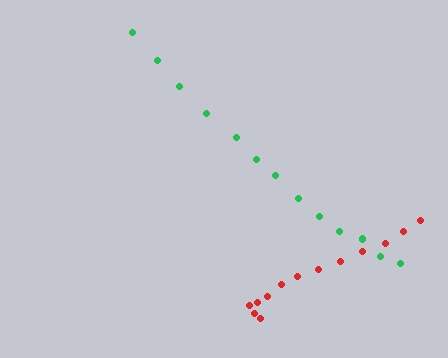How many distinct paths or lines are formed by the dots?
There are 2 distinct paths.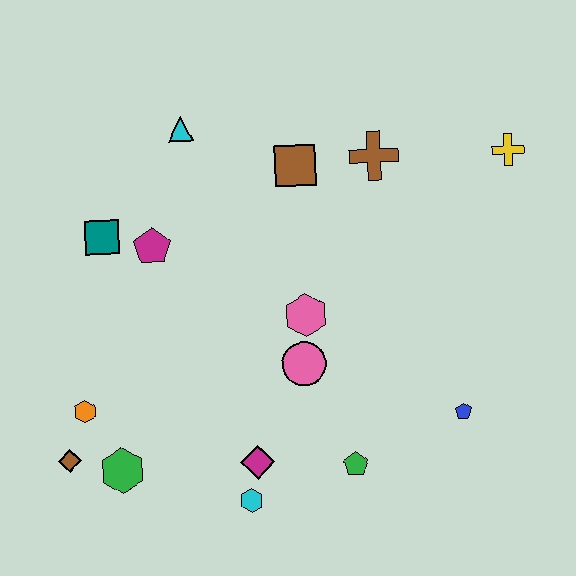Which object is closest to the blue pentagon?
The green pentagon is closest to the blue pentagon.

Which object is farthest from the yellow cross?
The brown diamond is farthest from the yellow cross.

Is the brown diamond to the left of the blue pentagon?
Yes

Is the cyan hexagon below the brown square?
Yes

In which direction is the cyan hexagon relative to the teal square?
The cyan hexagon is below the teal square.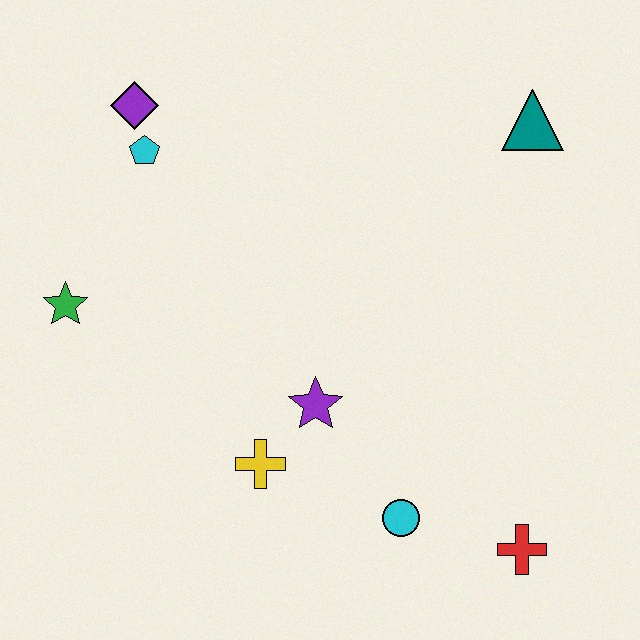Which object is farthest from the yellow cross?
The teal triangle is farthest from the yellow cross.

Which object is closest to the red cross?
The cyan circle is closest to the red cross.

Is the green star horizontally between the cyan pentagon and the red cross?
No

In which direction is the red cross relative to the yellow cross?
The red cross is to the right of the yellow cross.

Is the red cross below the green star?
Yes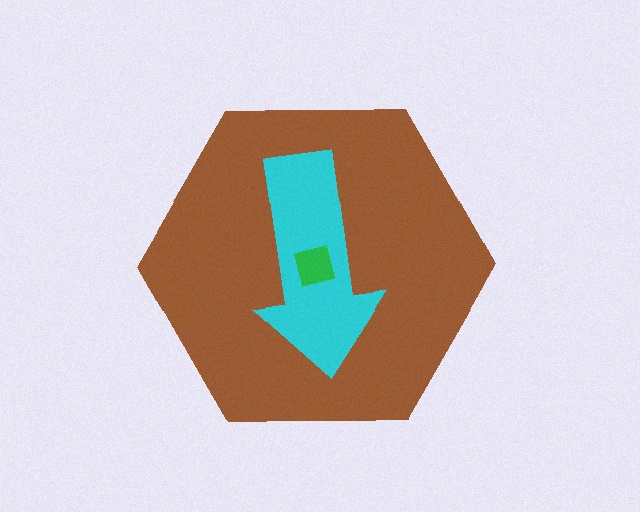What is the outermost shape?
The brown hexagon.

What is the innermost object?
The green square.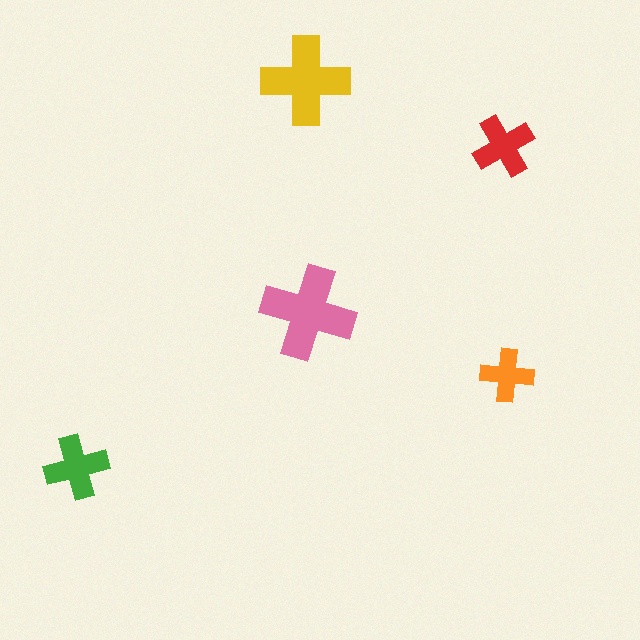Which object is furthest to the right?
The orange cross is rightmost.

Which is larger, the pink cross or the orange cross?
The pink one.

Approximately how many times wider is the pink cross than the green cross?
About 1.5 times wider.